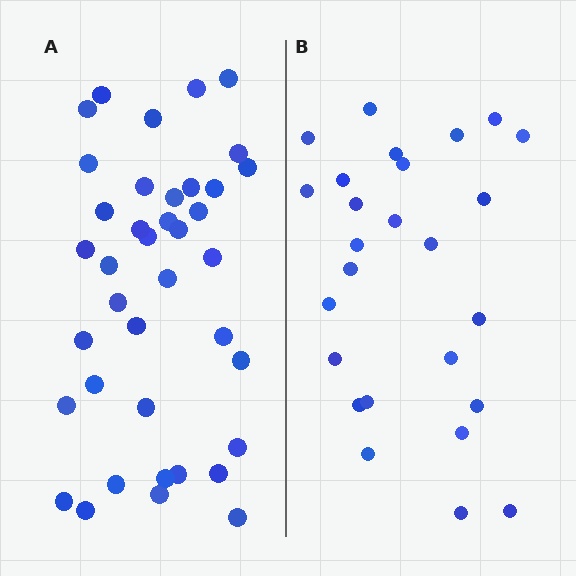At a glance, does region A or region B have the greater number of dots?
Region A (the left region) has more dots.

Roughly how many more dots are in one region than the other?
Region A has approximately 15 more dots than region B.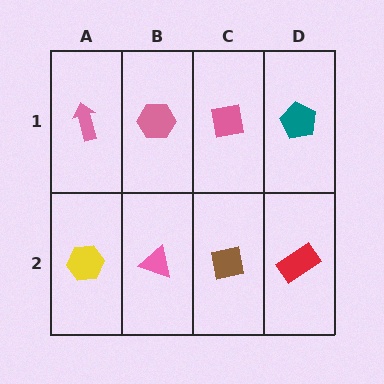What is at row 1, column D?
A teal pentagon.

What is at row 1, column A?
A pink arrow.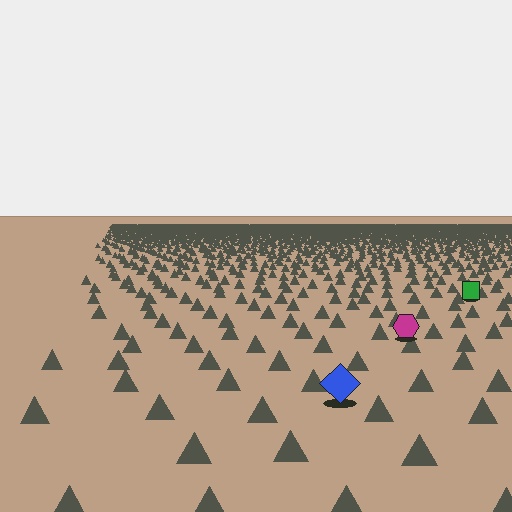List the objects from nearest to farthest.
From nearest to farthest: the blue diamond, the magenta hexagon, the green square.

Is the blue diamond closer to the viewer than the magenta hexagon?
Yes. The blue diamond is closer — you can tell from the texture gradient: the ground texture is coarser near it.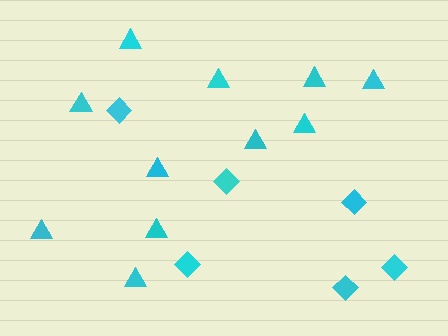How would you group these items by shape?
There are 2 groups: one group of diamonds (6) and one group of triangles (11).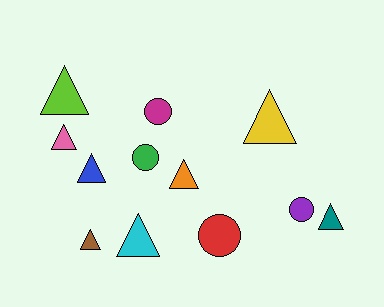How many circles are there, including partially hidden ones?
There are 4 circles.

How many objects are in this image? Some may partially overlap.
There are 12 objects.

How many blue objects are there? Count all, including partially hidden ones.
There is 1 blue object.